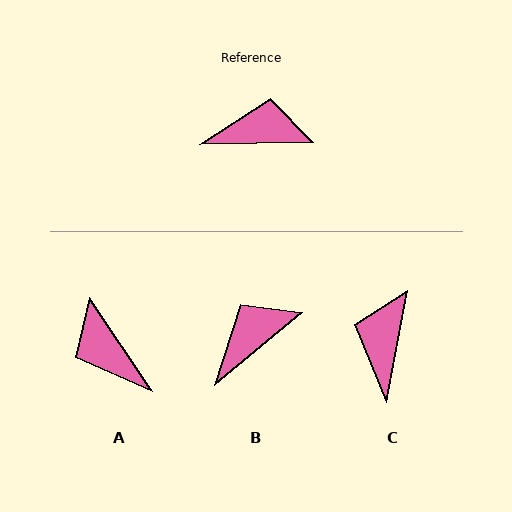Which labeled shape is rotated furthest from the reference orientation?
A, about 122 degrees away.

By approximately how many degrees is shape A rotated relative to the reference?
Approximately 122 degrees counter-clockwise.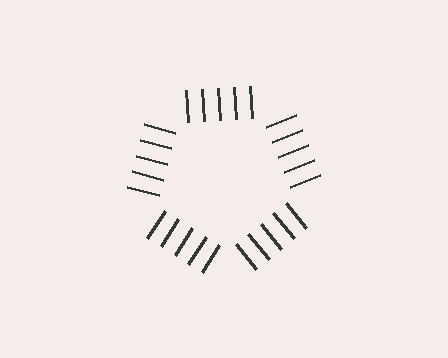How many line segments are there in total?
25 — 5 along each of the 5 edges.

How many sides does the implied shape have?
5 sides — the line-ends trace a pentagon.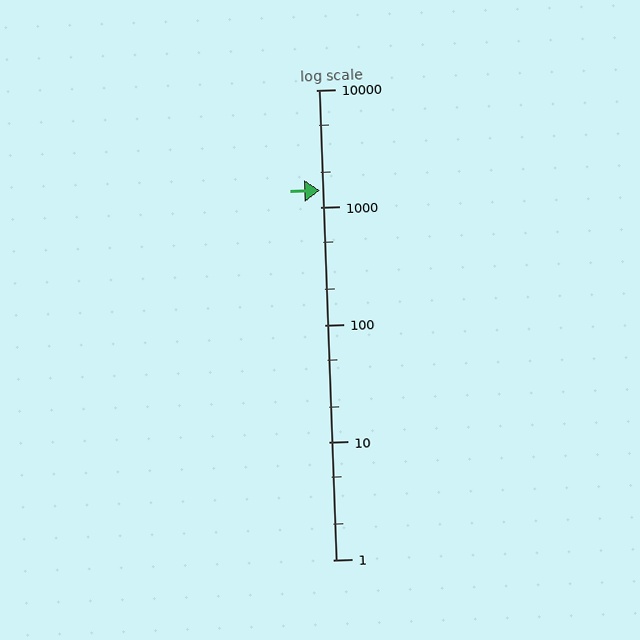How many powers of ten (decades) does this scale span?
The scale spans 4 decades, from 1 to 10000.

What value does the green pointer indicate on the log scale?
The pointer indicates approximately 1400.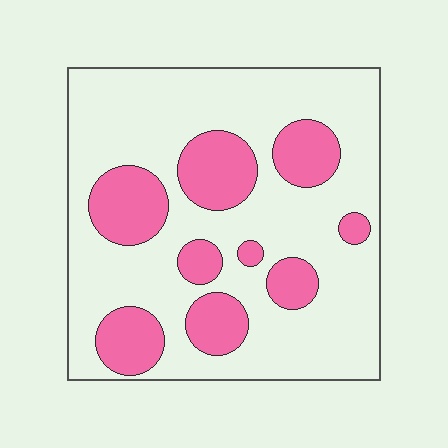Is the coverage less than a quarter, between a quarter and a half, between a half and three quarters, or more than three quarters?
Between a quarter and a half.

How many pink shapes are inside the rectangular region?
9.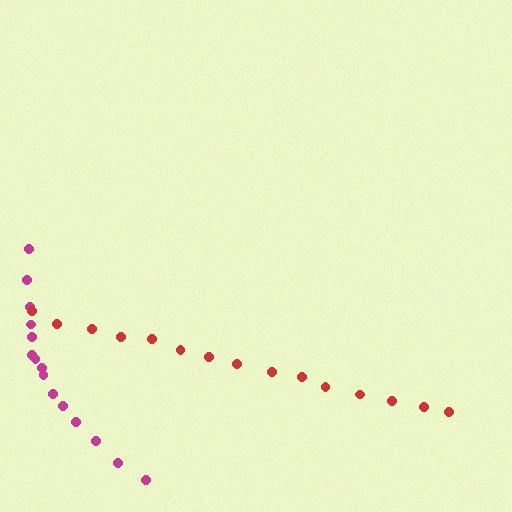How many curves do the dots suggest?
There are 2 distinct paths.